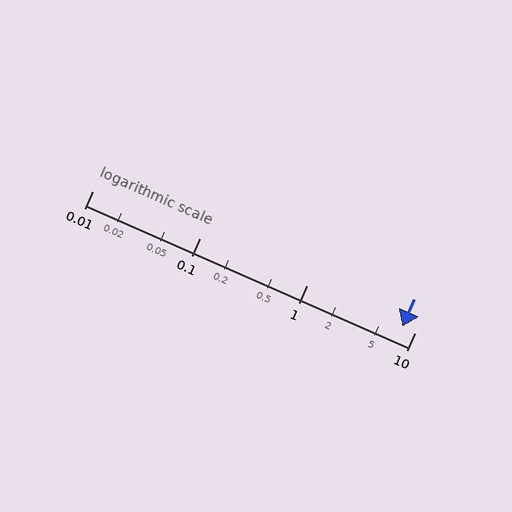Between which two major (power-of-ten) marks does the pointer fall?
The pointer is between 1 and 10.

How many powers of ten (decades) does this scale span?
The scale spans 3 decades, from 0.01 to 10.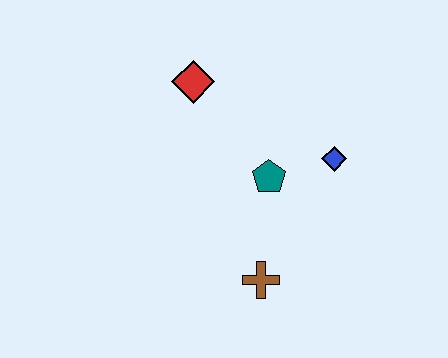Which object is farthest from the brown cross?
The red diamond is farthest from the brown cross.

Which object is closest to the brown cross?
The teal pentagon is closest to the brown cross.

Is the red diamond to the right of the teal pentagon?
No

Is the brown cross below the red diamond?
Yes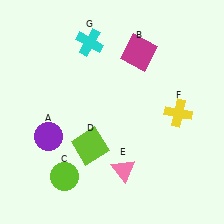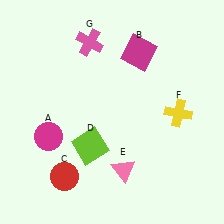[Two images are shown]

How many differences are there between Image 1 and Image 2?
There are 3 differences between the two images.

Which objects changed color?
A changed from purple to magenta. C changed from lime to red. G changed from cyan to pink.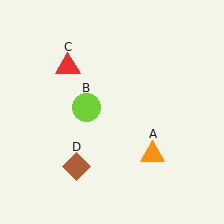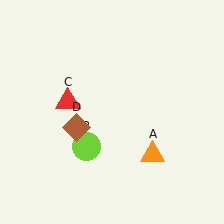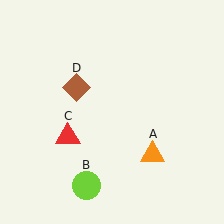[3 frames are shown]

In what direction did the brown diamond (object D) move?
The brown diamond (object D) moved up.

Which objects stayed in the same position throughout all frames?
Orange triangle (object A) remained stationary.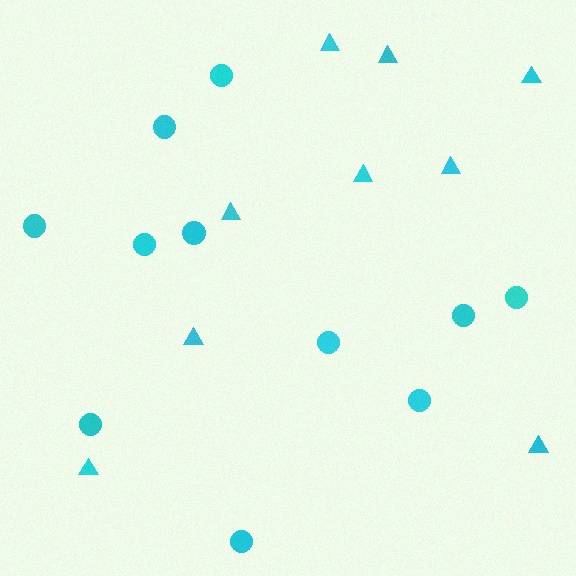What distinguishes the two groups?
There are 2 groups: one group of circles (11) and one group of triangles (9).